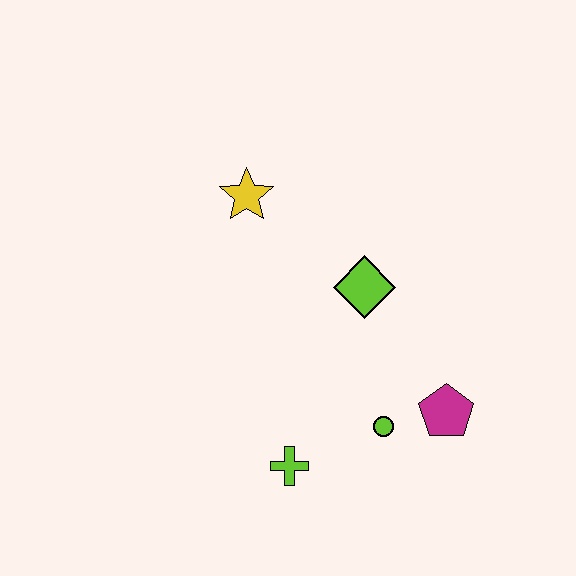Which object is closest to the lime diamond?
The lime circle is closest to the lime diamond.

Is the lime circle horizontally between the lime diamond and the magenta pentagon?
Yes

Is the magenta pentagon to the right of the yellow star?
Yes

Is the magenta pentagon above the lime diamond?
No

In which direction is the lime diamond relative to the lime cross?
The lime diamond is above the lime cross.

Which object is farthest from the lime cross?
The yellow star is farthest from the lime cross.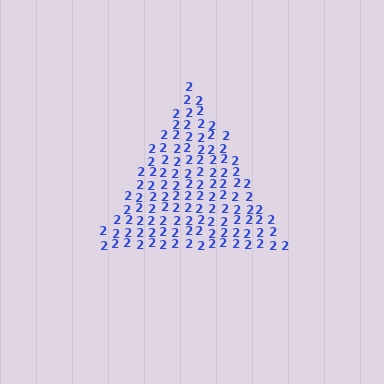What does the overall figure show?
The overall figure shows a triangle.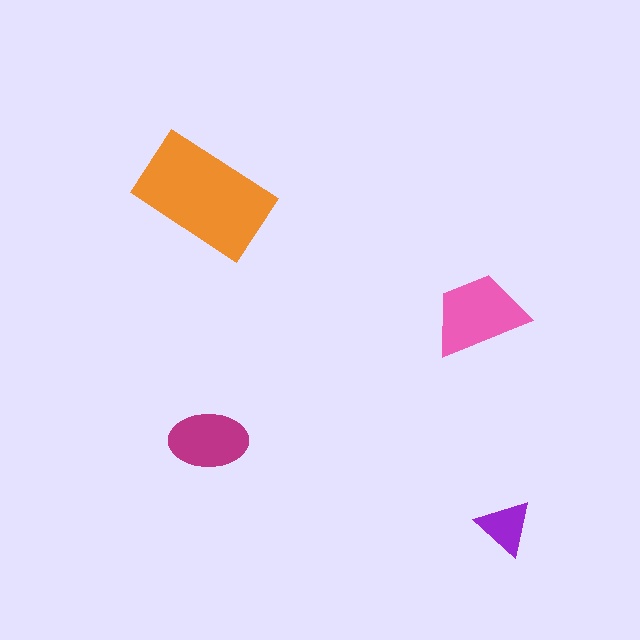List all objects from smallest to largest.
The purple triangle, the magenta ellipse, the pink trapezoid, the orange rectangle.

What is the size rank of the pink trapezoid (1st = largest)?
2nd.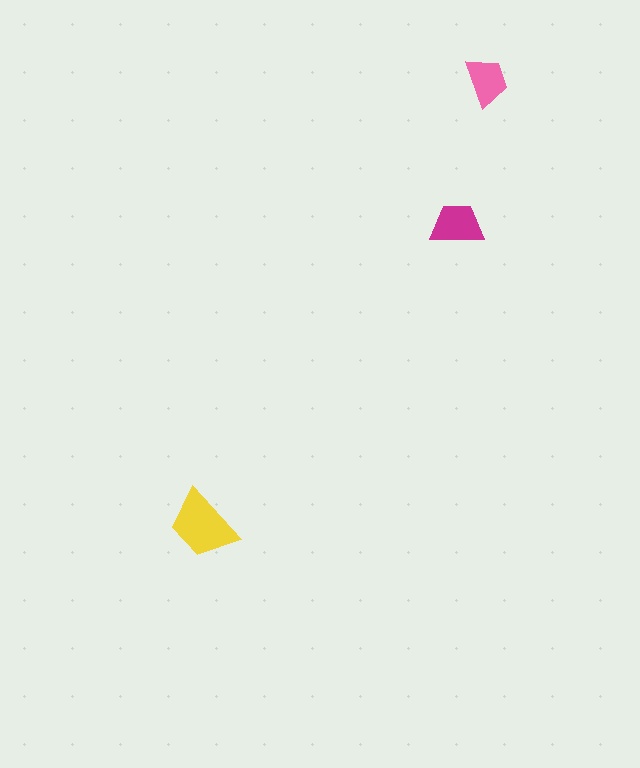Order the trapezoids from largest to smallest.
the yellow one, the magenta one, the pink one.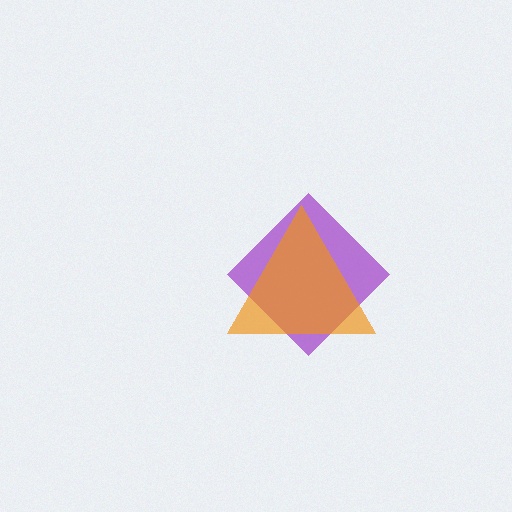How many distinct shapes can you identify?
There are 2 distinct shapes: a purple diamond, an orange triangle.